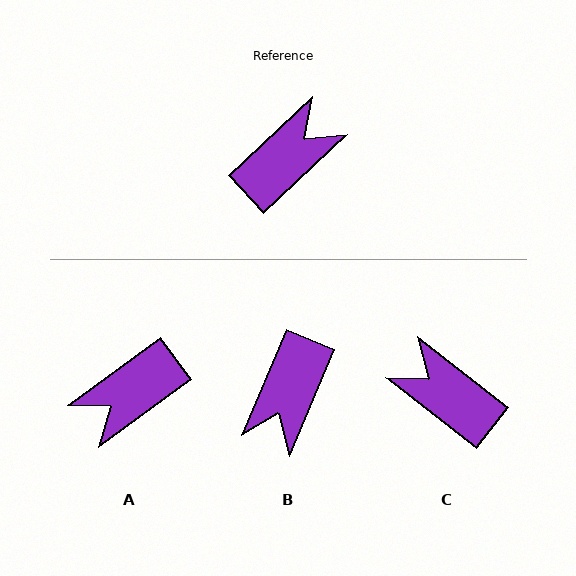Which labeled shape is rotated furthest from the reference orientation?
A, about 173 degrees away.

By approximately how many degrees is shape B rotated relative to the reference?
Approximately 156 degrees clockwise.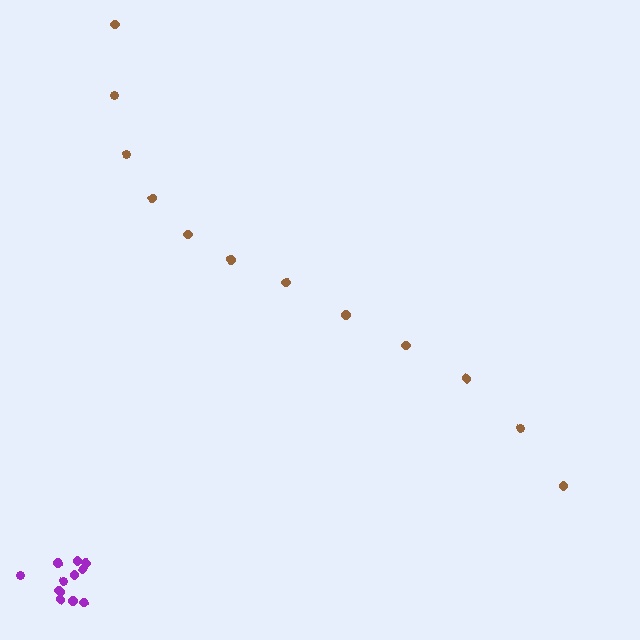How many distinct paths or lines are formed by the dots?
There are 2 distinct paths.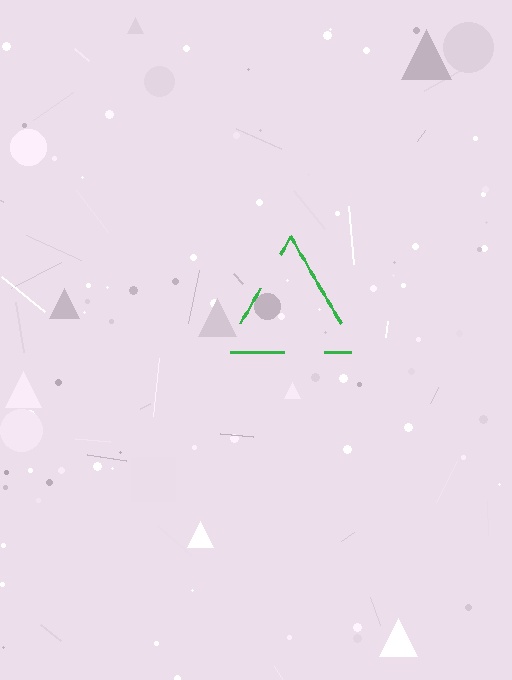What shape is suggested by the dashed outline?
The dashed outline suggests a triangle.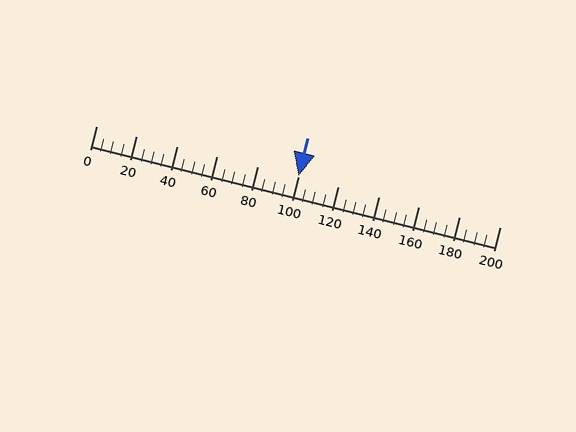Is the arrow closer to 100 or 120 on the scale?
The arrow is closer to 100.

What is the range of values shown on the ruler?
The ruler shows values from 0 to 200.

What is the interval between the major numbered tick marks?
The major tick marks are spaced 20 units apart.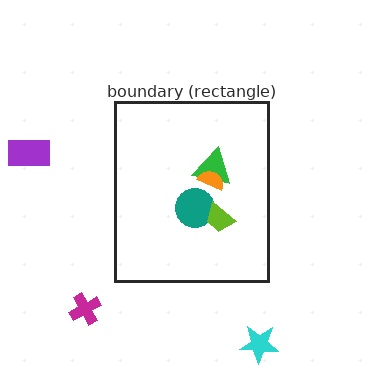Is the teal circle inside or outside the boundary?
Inside.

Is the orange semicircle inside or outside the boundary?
Inside.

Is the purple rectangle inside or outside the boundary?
Outside.